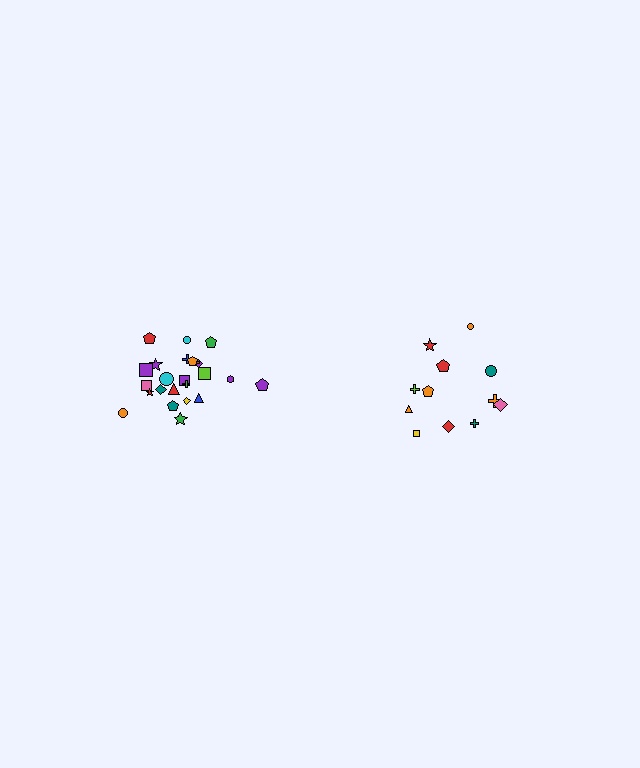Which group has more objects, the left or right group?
The left group.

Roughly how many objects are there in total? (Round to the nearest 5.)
Roughly 35 objects in total.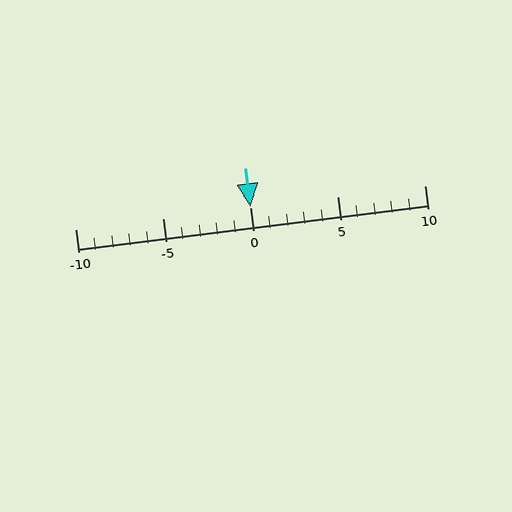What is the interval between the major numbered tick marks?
The major tick marks are spaced 5 units apart.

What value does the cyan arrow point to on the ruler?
The cyan arrow points to approximately 0.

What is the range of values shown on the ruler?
The ruler shows values from -10 to 10.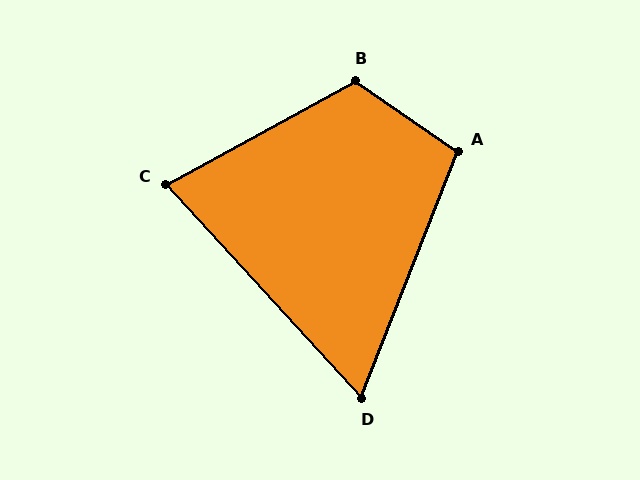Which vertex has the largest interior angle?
B, at approximately 116 degrees.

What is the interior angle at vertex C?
Approximately 76 degrees (acute).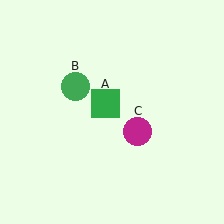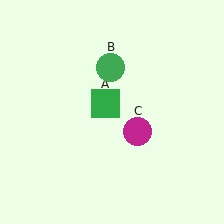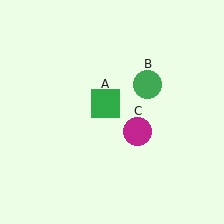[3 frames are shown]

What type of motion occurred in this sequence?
The green circle (object B) rotated clockwise around the center of the scene.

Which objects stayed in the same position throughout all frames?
Green square (object A) and magenta circle (object C) remained stationary.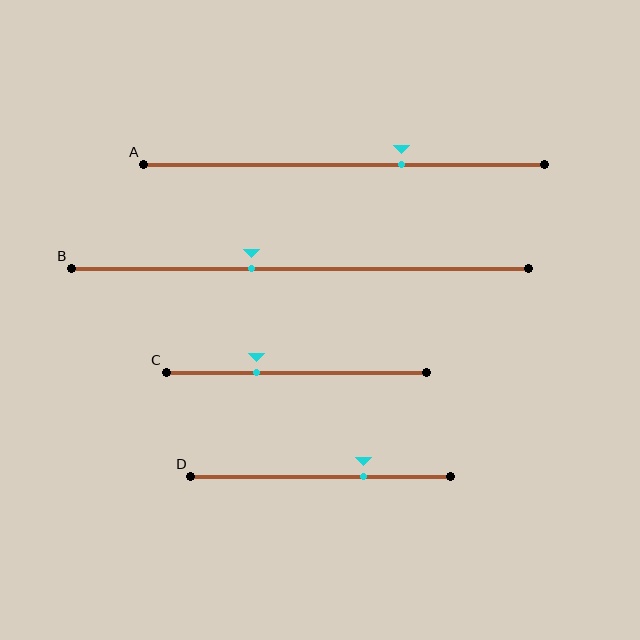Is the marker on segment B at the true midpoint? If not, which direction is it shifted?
No, the marker on segment B is shifted to the left by about 11% of the segment length.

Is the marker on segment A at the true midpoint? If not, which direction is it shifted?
No, the marker on segment A is shifted to the right by about 14% of the segment length.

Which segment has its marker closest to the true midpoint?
Segment B has its marker closest to the true midpoint.